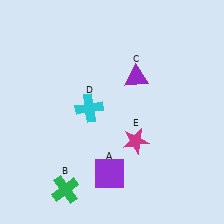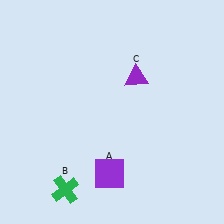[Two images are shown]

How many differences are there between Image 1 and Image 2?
There are 2 differences between the two images.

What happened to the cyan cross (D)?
The cyan cross (D) was removed in Image 2. It was in the top-left area of Image 1.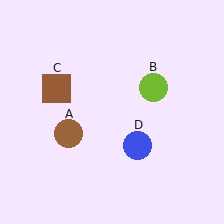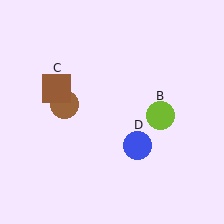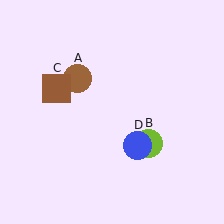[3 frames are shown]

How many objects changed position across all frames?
2 objects changed position: brown circle (object A), lime circle (object B).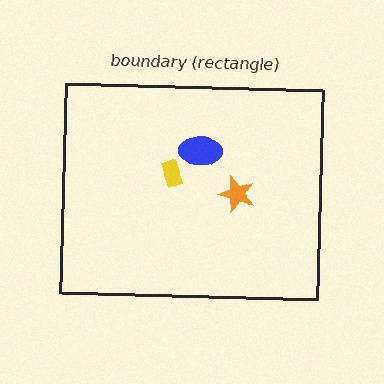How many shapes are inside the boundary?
3 inside, 0 outside.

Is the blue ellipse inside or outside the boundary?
Inside.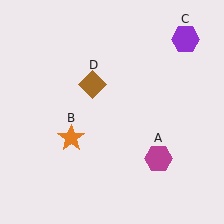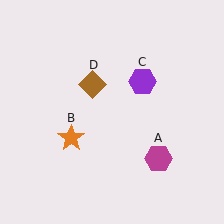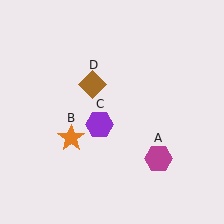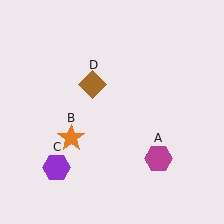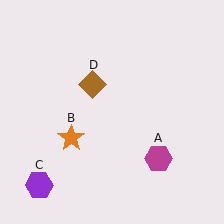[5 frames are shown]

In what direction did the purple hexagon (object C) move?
The purple hexagon (object C) moved down and to the left.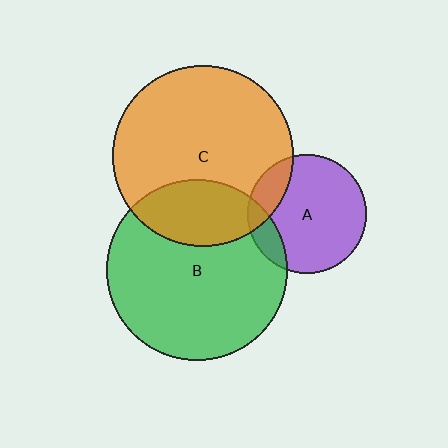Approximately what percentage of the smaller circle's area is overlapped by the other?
Approximately 15%.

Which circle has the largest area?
Circle C (orange).